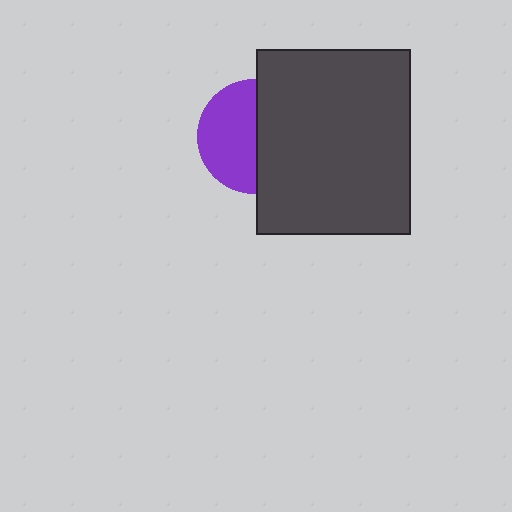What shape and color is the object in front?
The object in front is a dark gray rectangle.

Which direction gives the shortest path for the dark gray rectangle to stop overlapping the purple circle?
Moving right gives the shortest separation.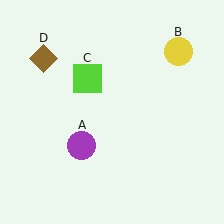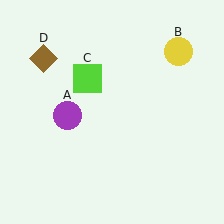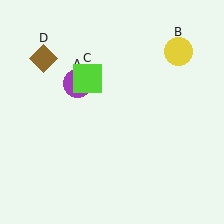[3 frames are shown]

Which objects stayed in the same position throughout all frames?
Yellow circle (object B) and lime square (object C) and brown diamond (object D) remained stationary.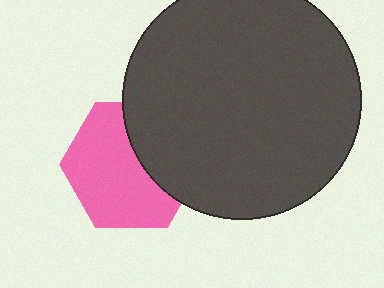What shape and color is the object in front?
The object in front is a dark gray circle.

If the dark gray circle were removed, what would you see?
You would see the complete pink hexagon.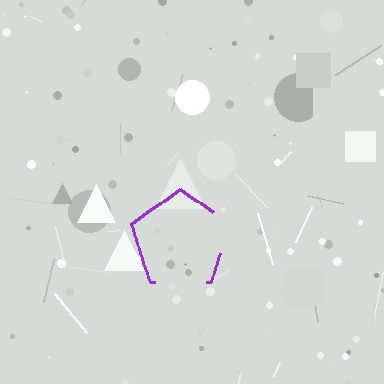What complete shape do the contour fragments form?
The contour fragments form a pentagon.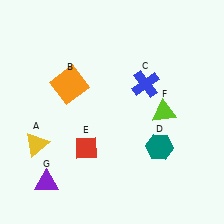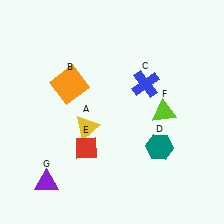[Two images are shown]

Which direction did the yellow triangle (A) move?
The yellow triangle (A) moved right.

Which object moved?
The yellow triangle (A) moved right.